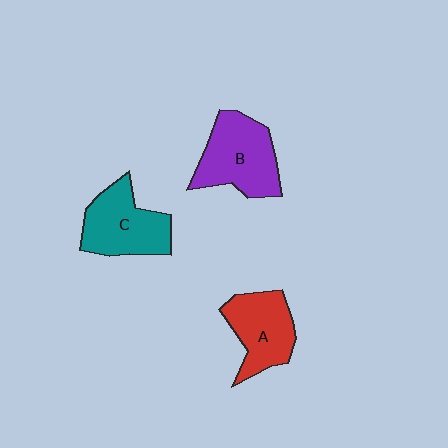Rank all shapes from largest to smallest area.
From largest to smallest: B (purple), C (teal), A (red).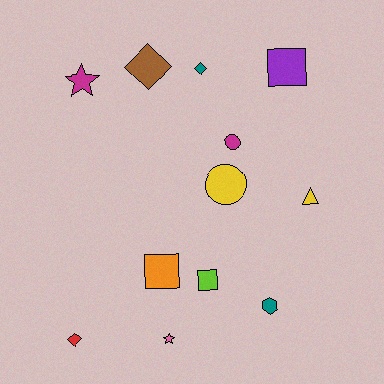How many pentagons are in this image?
There are no pentagons.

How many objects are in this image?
There are 12 objects.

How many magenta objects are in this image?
There are 2 magenta objects.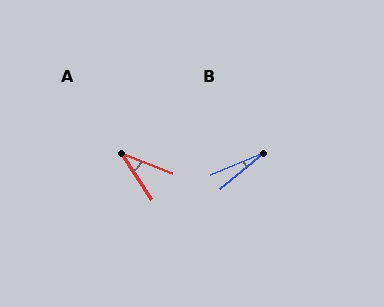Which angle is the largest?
A, at approximately 36 degrees.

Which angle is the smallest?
B, at approximately 17 degrees.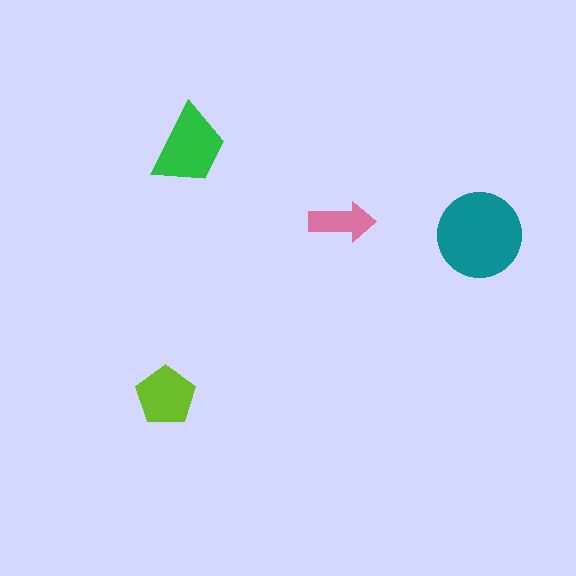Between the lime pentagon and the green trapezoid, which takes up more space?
The green trapezoid.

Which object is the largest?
The teal circle.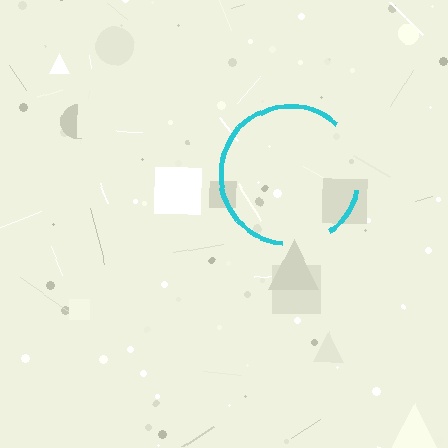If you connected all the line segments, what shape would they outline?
They would outline a circle.